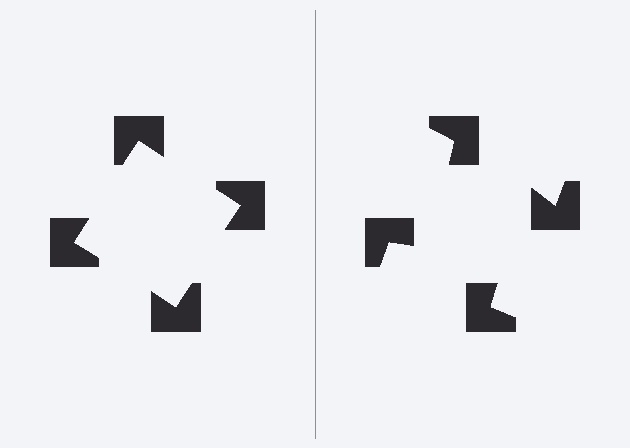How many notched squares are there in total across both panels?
8 — 4 on each side.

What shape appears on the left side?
An illusory square.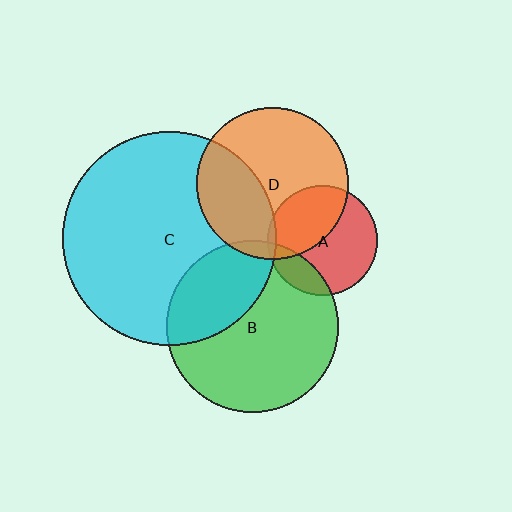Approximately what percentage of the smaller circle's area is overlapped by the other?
Approximately 5%.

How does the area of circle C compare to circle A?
Approximately 3.8 times.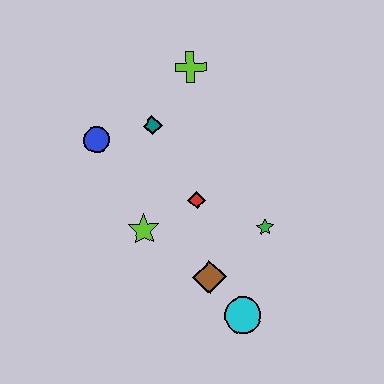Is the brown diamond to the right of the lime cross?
Yes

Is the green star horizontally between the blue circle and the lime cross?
No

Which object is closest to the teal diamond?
The blue circle is closest to the teal diamond.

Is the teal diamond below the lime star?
No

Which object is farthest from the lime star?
The lime cross is farthest from the lime star.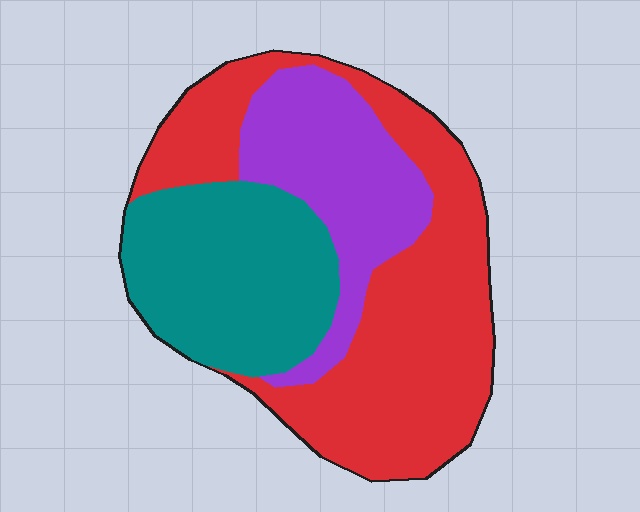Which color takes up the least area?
Purple, at roughly 25%.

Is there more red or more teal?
Red.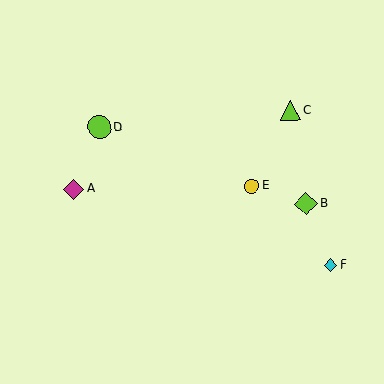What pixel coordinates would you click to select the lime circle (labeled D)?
Click at (100, 127) to select the lime circle D.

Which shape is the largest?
The lime diamond (labeled B) is the largest.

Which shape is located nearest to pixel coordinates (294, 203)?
The lime diamond (labeled B) at (306, 204) is nearest to that location.